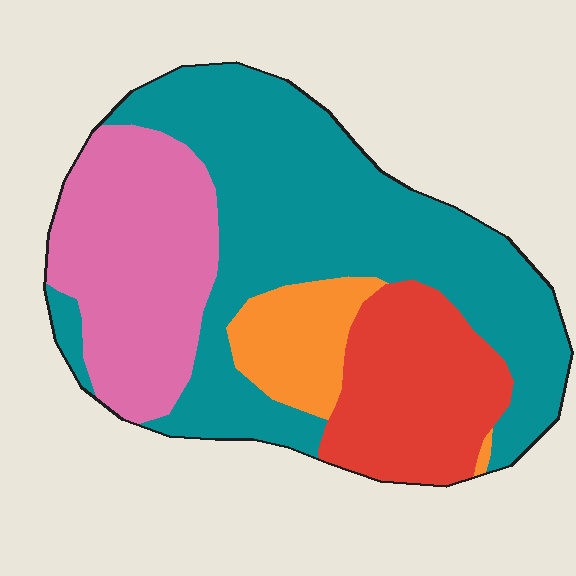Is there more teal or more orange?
Teal.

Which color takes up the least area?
Orange, at roughly 10%.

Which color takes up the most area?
Teal, at roughly 50%.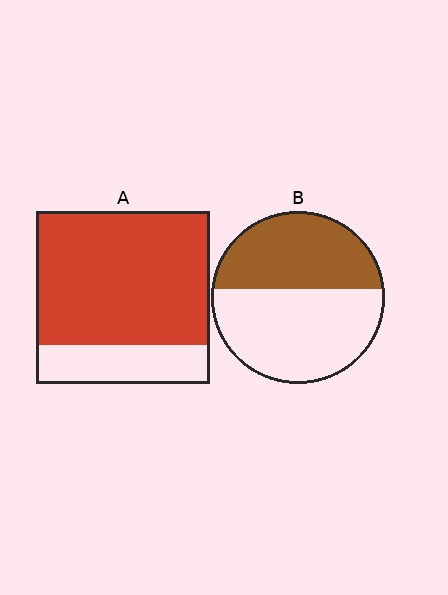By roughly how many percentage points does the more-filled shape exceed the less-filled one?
By roughly 35 percentage points (A over B).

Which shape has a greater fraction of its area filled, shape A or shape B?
Shape A.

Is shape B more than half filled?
No.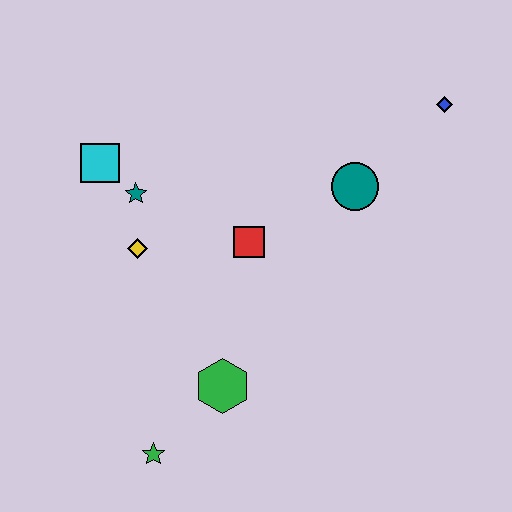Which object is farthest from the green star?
The blue diamond is farthest from the green star.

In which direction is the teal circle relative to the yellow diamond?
The teal circle is to the right of the yellow diamond.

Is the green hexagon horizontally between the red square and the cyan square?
Yes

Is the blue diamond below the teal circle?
No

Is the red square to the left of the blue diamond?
Yes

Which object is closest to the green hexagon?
The green star is closest to the green hexagon.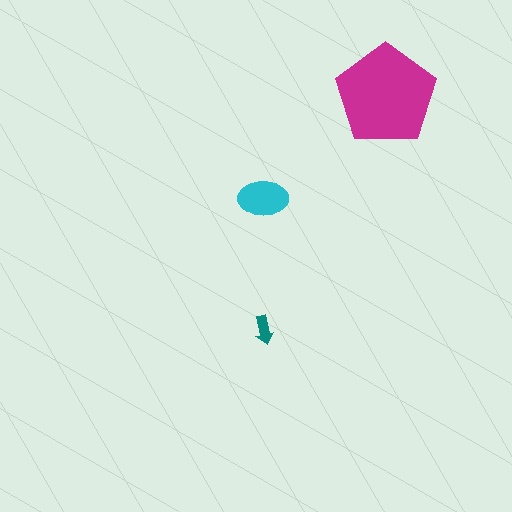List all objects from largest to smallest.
The magenta pentagon, the cyan ellipse, the teal arrow.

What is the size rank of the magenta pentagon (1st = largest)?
1st.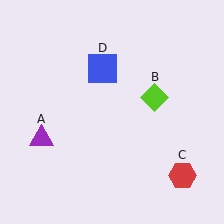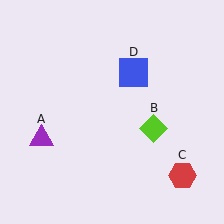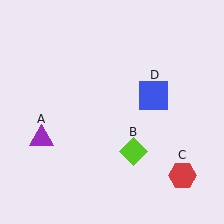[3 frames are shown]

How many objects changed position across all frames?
2 objects changed position: lime diamond (object B), blue square (object D).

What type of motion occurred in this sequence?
The lime diamond (object B), blue square (object D) rotated clockwise around the center of the scene.